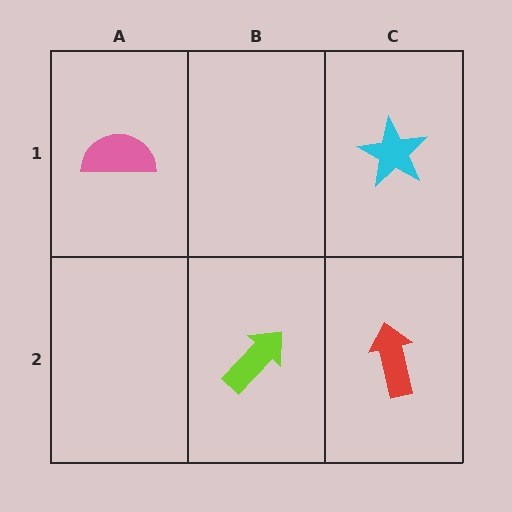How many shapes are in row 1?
2 shapes.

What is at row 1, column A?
A pink semicircle.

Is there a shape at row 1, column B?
No, that cell is empty.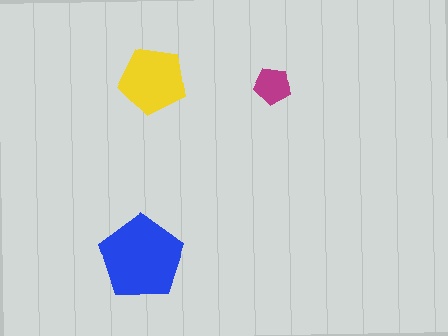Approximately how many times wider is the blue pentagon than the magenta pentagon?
About 2.5 times wider.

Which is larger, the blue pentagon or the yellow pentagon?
The blue one.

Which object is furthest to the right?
The magenta pentagon is rightmost.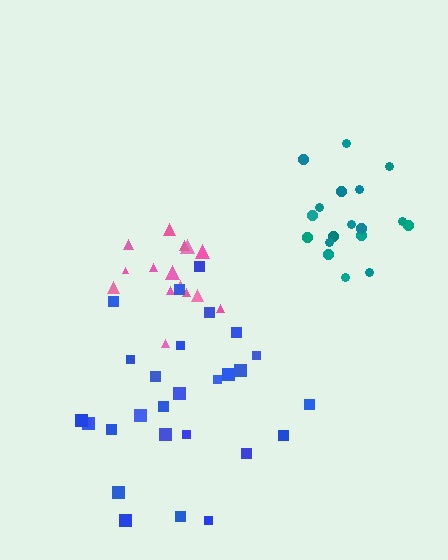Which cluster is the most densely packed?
Teal.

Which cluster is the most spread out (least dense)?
Blue.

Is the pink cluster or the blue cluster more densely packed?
Pink.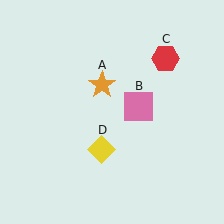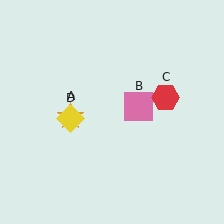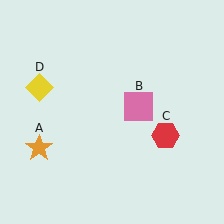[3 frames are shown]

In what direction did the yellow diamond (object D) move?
The yellow diamond (object D) moved up and to the left.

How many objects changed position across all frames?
3 objects changed position: orange star (object A), red hexagon (object C), yellow diamond (object D).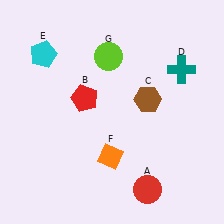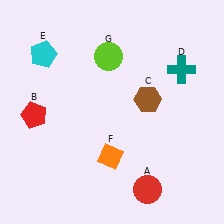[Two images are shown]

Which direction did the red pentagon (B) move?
The red pentagon (B) moved left.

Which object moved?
The red pentagon (B) moved left.